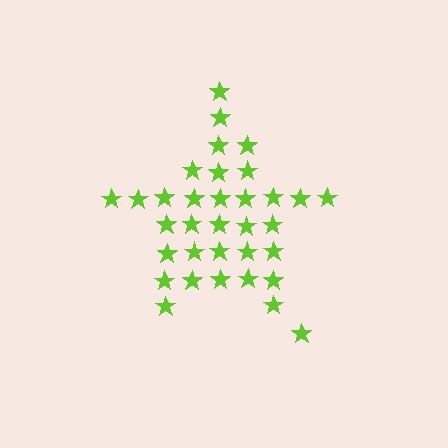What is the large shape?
The large shape is a star.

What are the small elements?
The small elements are stars.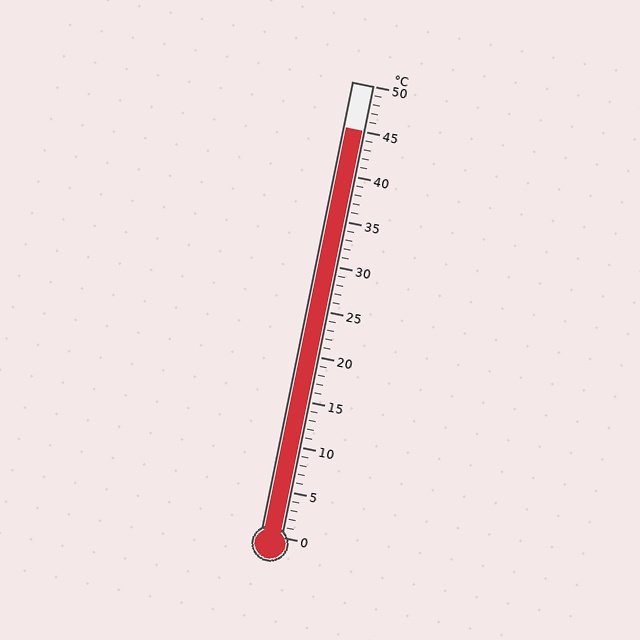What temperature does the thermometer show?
The thermometer shows approximately 45°C.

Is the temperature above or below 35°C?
The temperature is above 35°C.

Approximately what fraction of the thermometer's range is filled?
The thermometer is filled to approximately 90% of its range.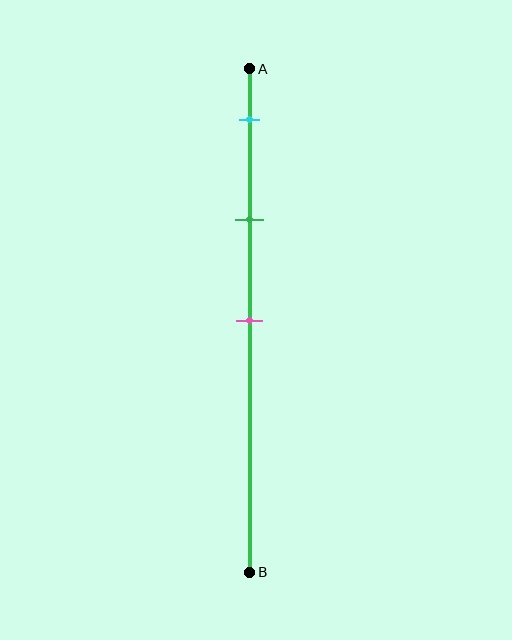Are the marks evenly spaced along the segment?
Yes, the marks are approximately evenly spaced.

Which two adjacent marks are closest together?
The cyan and green marks are the closest adjacent pair.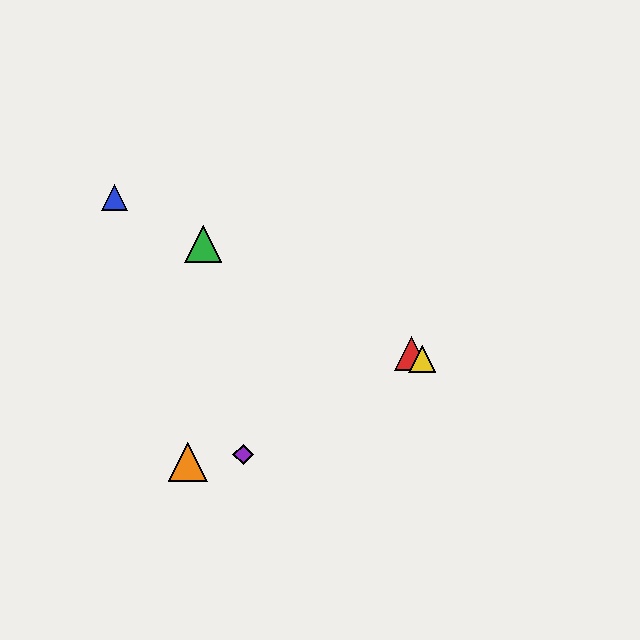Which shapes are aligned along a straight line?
The red triangle, the blue triangle, the green triangle, the yellow triangle are aligned along a straight line.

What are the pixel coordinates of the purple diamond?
The purple diamond is at (243, 454).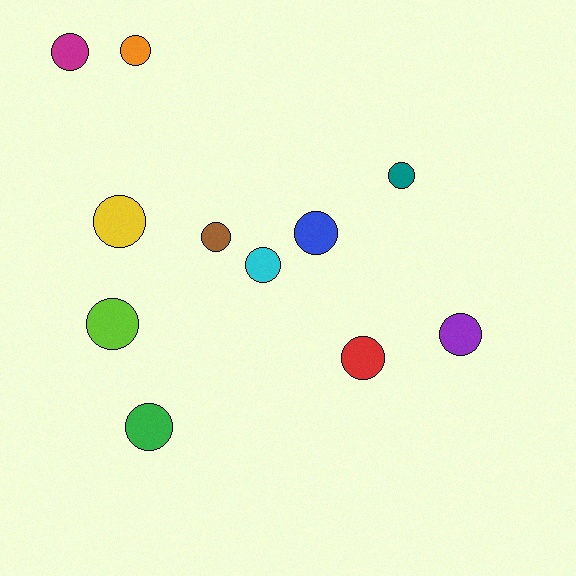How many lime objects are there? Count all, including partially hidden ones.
There is 1 lime object.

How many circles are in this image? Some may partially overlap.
There are 11 circles.